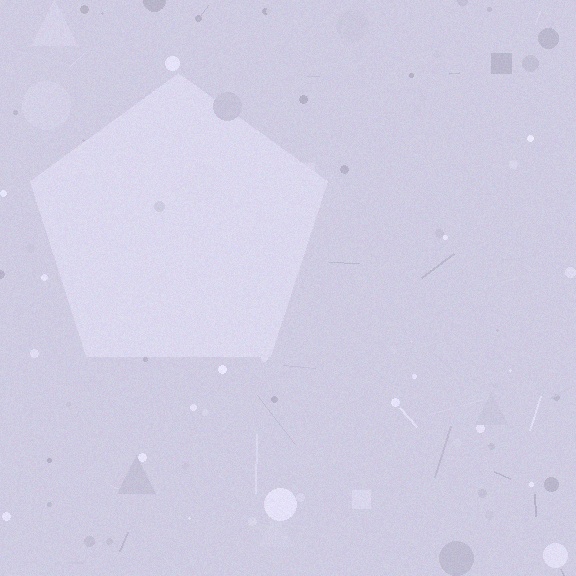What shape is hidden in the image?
A pentagon is hidden in the image.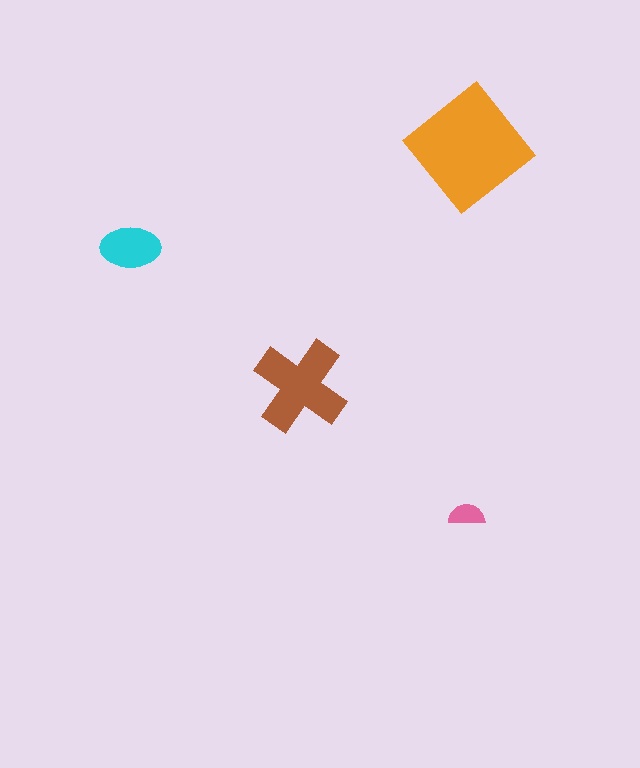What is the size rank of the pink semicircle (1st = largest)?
4th.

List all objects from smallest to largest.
The pink semicircle, the cyan ellipse, the brown cross, the orange diamond.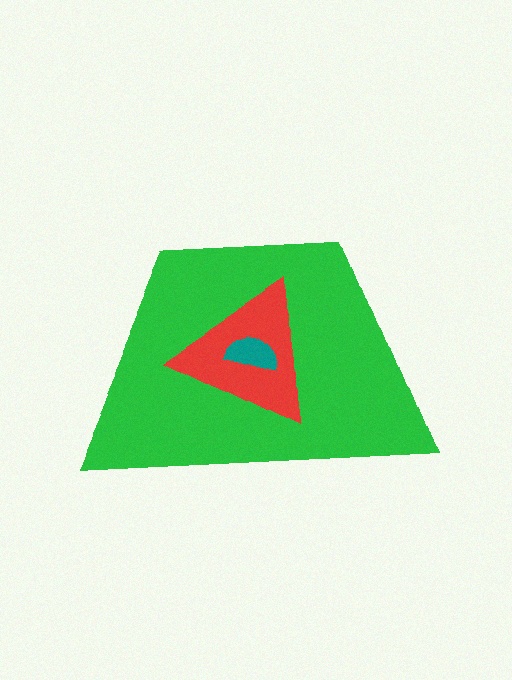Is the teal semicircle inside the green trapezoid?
Yes.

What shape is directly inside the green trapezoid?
The red triangle.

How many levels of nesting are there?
3.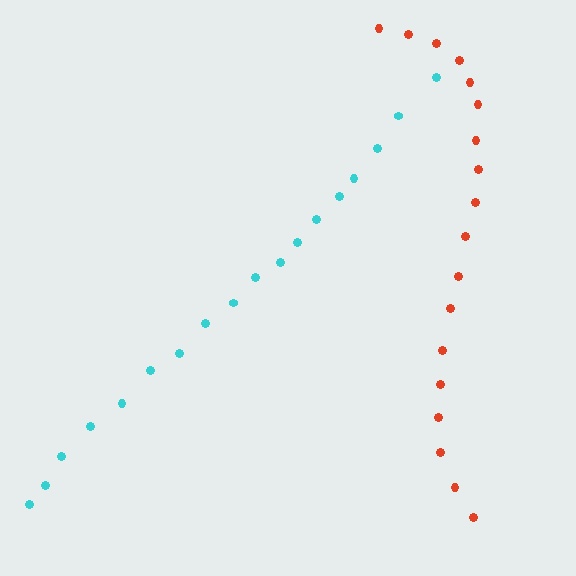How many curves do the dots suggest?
There are 2 distinct paths.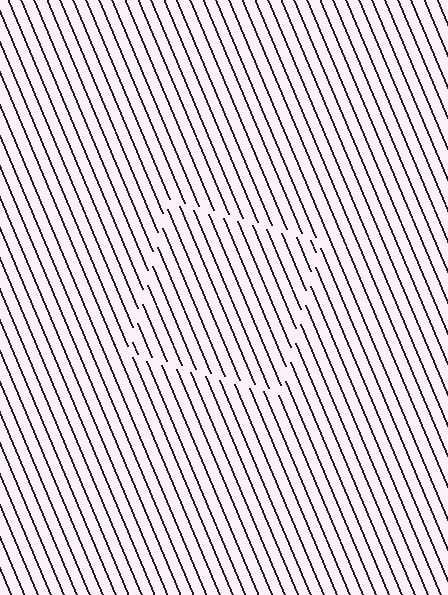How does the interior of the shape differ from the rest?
The interior of the shape contains the same grating, shifted by half a period — the contour is defined by the phase discontinuity where line-ends from the inner and outer gratings abut.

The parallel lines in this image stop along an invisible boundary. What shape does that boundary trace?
An illusory square. The interior of the shape contains the same grating, shifted by half a period — the contour is defined by the phase discontinuity where line-ends from the inner and outer gratings abut.